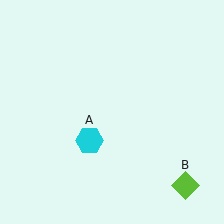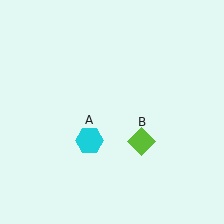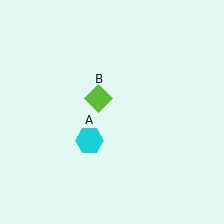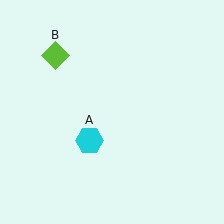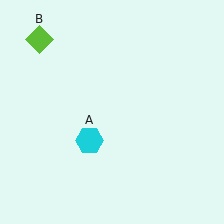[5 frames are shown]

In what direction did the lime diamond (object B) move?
The lime diamond (object B) moved up and to the left.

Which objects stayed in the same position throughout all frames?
Cyan hexagon (object A) remained stationary.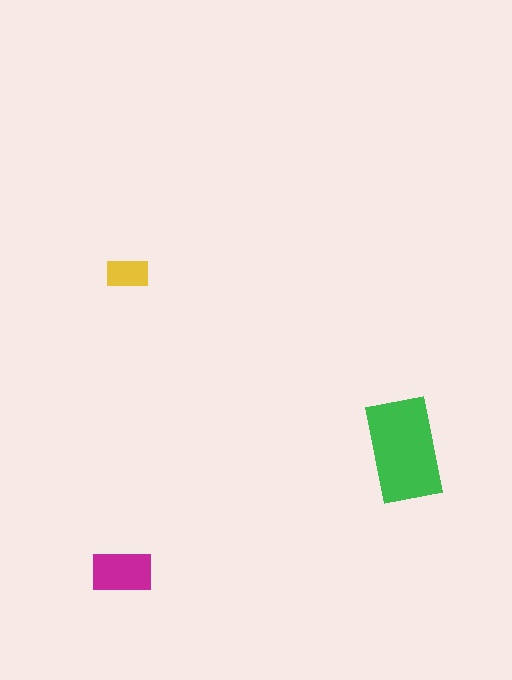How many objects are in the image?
There are 3 objects in the image.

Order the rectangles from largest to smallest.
the green one, the magenta one, the yellow one.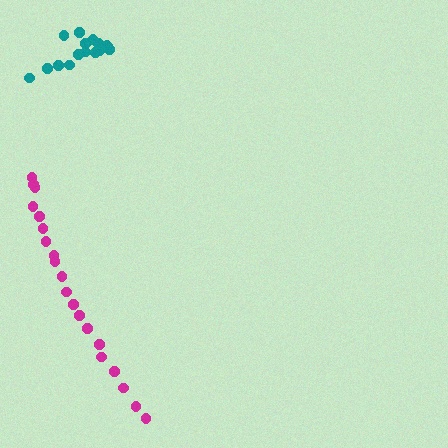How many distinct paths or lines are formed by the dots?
There are 2 distinct paths.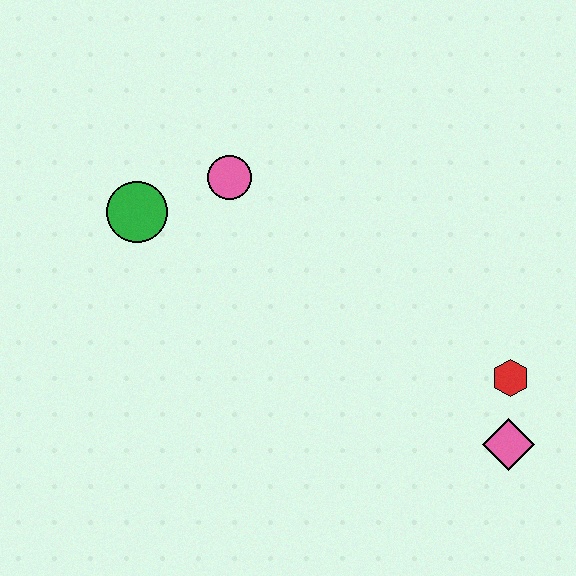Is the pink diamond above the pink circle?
No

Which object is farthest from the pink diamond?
The green circle is farthest from the pink diamond.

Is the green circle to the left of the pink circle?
Yes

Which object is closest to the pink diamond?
The red hexagon is closest to the pink diamond.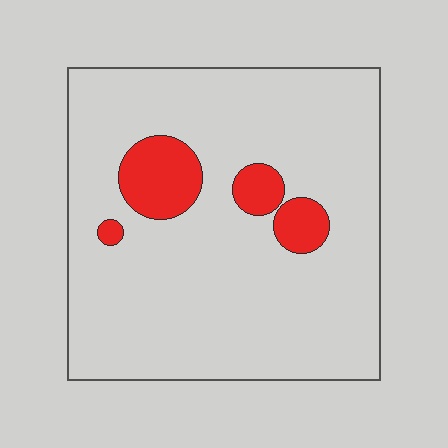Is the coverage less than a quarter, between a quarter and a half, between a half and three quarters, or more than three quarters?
Less than a quarter.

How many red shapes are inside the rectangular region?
4.